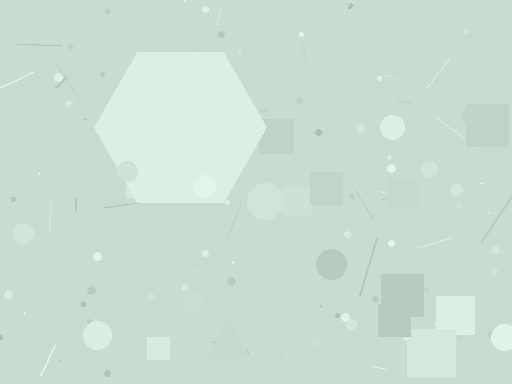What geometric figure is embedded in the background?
A hexagon is embedded in the background.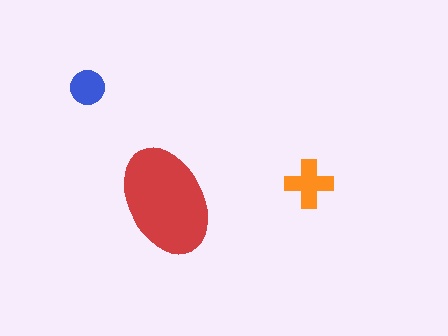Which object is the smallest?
The blue circle.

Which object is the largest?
The red ellipse.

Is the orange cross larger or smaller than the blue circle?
Larger.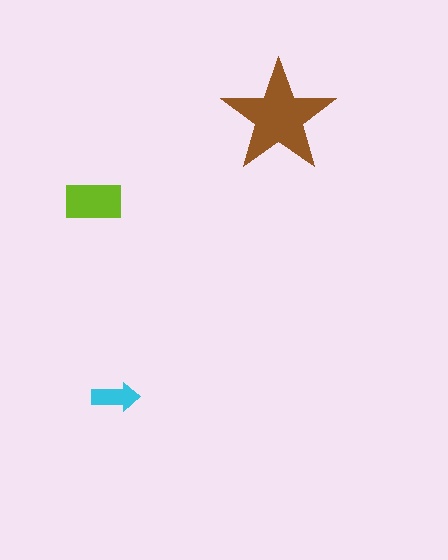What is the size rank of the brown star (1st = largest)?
1st.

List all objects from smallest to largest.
The cyan arrow, the lime rectangle, the brown star.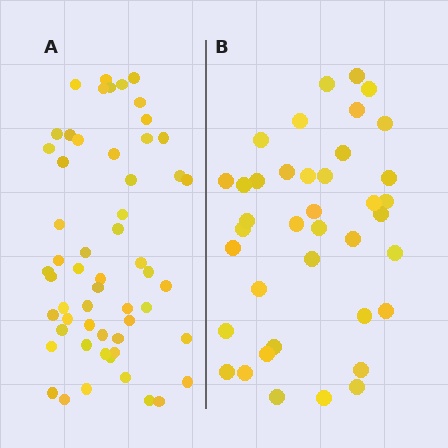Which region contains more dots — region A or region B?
Region A (the left region) has more dots.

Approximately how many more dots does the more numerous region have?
Region A has approximately 15 more dots than region B.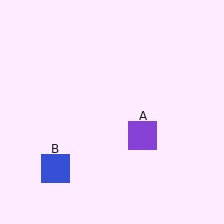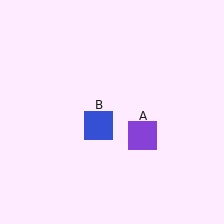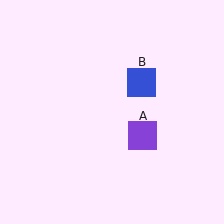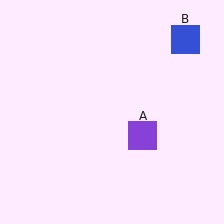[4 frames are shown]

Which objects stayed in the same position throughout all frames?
Purple square (object A) remained stationary.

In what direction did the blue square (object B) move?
The blue square (object B) moved up and to the right.